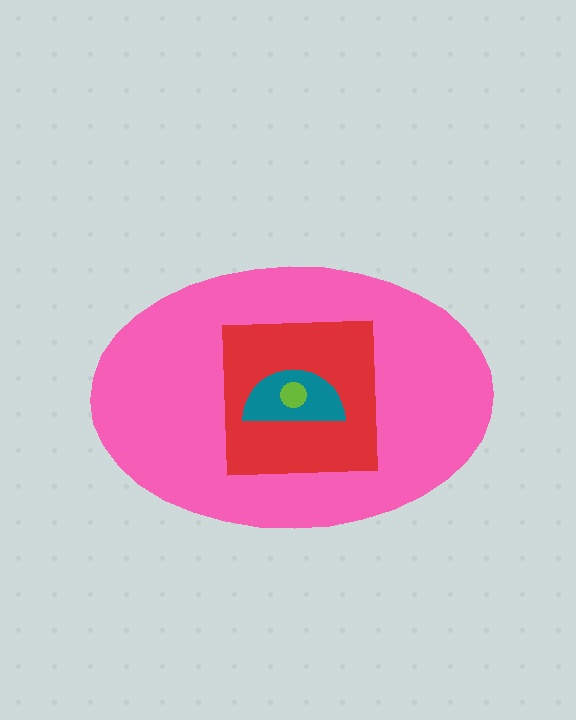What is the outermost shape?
The pink ellipse.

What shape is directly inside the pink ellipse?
The red square.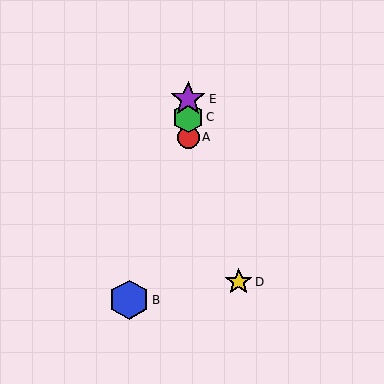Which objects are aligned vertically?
Objects A, C, E are aligned vertically.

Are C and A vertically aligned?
Yes, both are at x≈188.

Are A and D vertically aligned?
No, A is at x≈188 and D is at x≈239.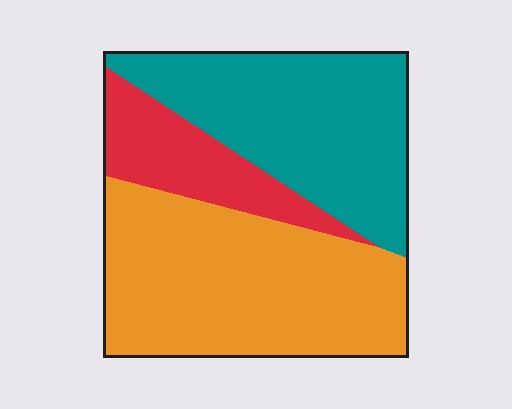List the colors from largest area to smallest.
From largest to smallest: orange, teal, red.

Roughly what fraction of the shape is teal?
Teal takes up about three eighths (3/8) of the shape.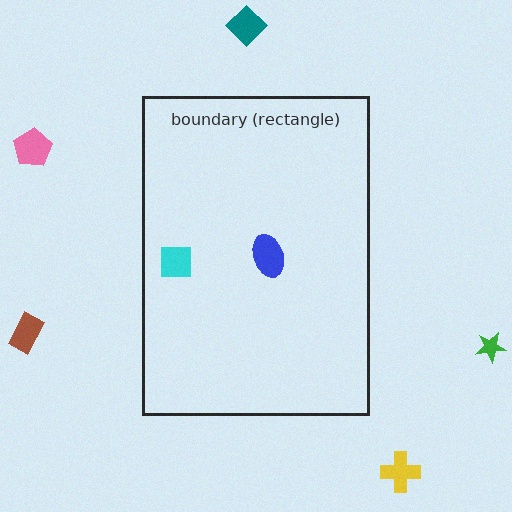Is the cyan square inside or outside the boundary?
Inside.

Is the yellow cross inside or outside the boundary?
Outside.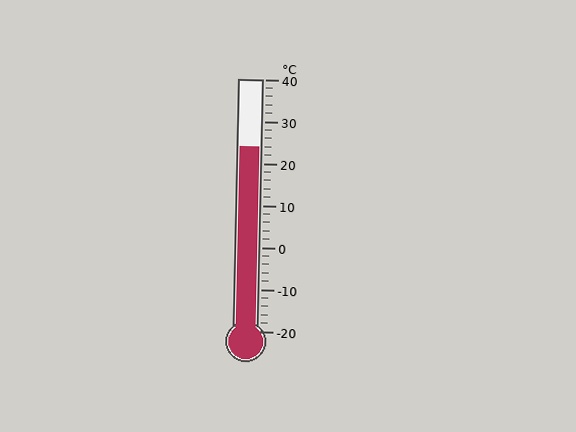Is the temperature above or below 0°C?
The temperature is above 0°C.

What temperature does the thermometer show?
The thermometer shows approximately 24°C.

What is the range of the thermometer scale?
The thermometer scale ranges from -20°C to 40°C.